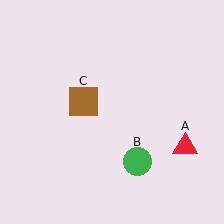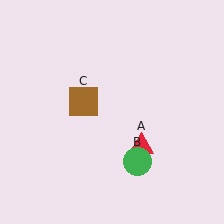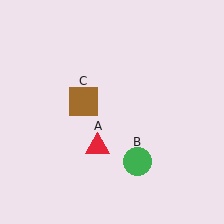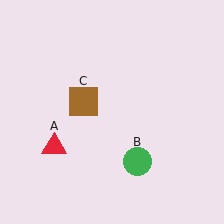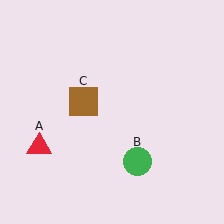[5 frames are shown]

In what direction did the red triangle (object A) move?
The red triangle (object A) moved left.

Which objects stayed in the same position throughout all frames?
Green circle (object B) and brown square (object C) remained stationary.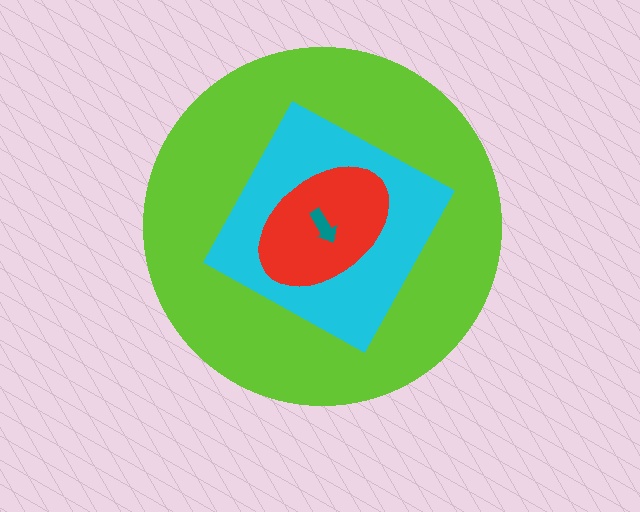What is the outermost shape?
The lime circle.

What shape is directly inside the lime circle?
The cyan square.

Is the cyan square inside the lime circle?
Yes.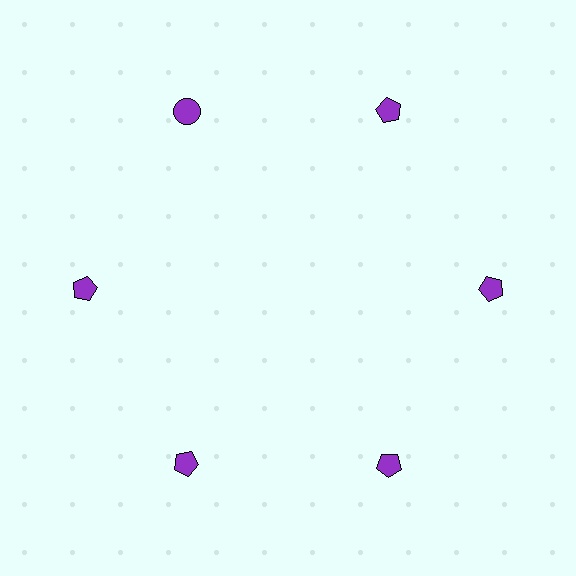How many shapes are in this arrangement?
There are 6 shapes arranged in a ring pattern.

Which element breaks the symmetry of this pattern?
The purple circle at roughly the 11 o'clock position breaks the symmetry. All other shapes are purple pentagons.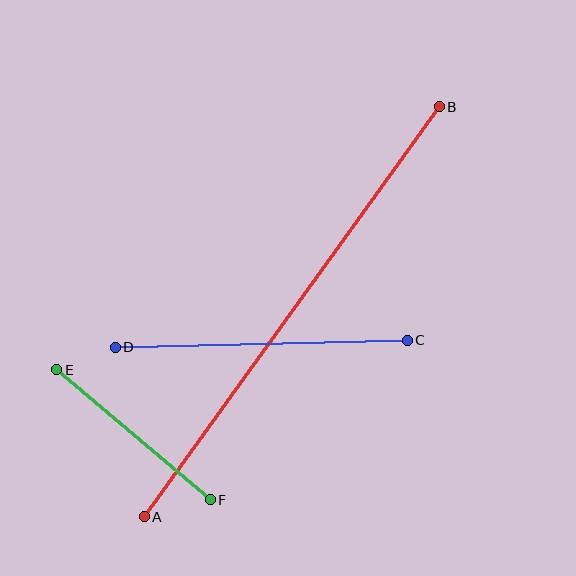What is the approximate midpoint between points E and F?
The midpoint is at approximately (134, 435) pixels.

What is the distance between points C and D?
The distance is approximately 292 pixels.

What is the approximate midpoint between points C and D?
The midpoint is at approximately (261, 344) pixels.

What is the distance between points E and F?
The distance is approximately 201 pixels.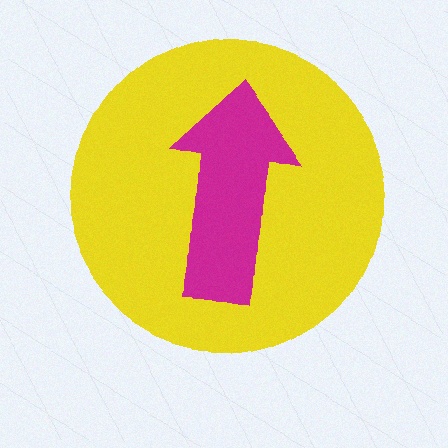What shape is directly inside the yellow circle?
The magenta arrow.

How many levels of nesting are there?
2.